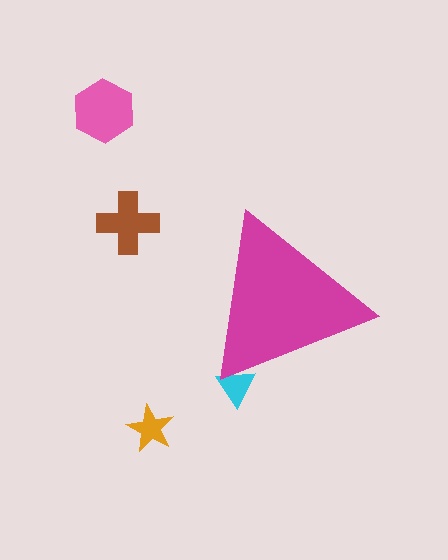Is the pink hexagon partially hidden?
No, the pink hexagon is fully visible.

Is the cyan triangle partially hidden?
Yes, the cyan triangle is partially hidden behind the magenta triangle.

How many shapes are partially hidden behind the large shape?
1 shape is partially hidden.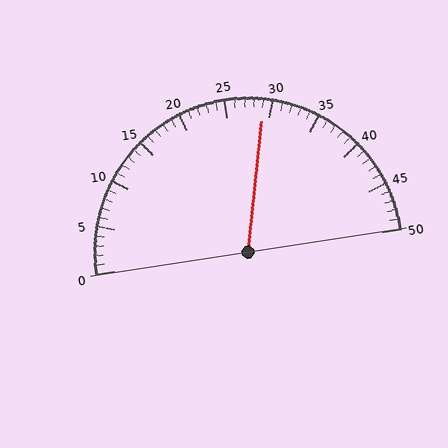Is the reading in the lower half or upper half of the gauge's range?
The reading is in the upper half of the range (0 to 50).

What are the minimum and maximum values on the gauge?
The gauge ranges from 0 to 50.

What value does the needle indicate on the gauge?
The needle indicates approximately 29.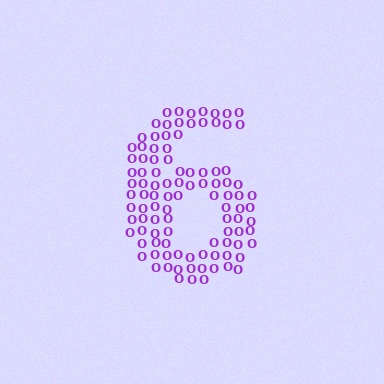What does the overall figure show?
The overall figure shows the digit 6.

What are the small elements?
The small elements are letter O's.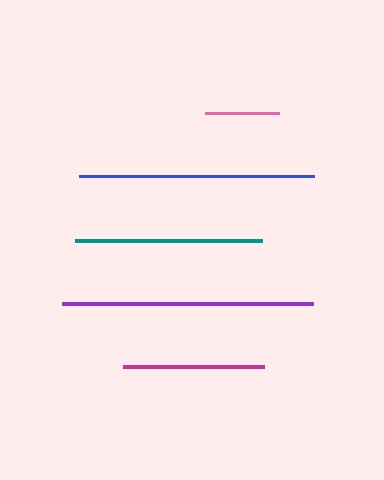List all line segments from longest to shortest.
From longest to shortest: purple, blue, teal, magenta, pink.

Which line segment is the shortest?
The pink line is the shortest at approximately 74 pixels.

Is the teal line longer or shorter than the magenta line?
The teal line is longer than the magenta line.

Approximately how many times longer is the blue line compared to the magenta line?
The blue line is approximately 1.7 times the length of the magenta line.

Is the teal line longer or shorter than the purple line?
The purple line is longer than the teal line.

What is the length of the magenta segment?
The magenta segment is approximately 141 pixels long.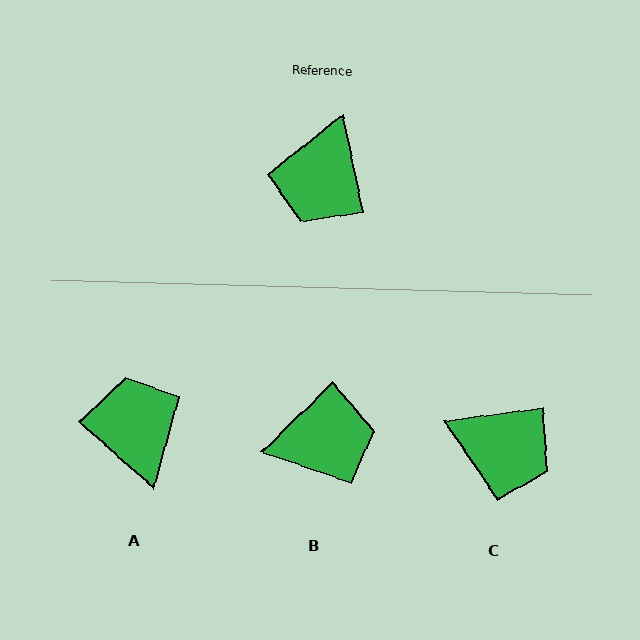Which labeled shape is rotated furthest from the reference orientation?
A, about 144 degrees away.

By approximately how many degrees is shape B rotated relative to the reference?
Approximately 122 degrees counter-clockwise.